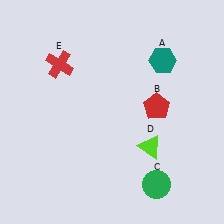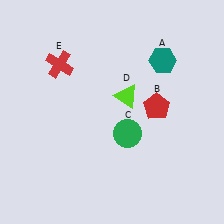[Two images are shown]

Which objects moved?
The objects that moved are: the green circle (C), the lime triangle (D).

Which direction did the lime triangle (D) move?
The lime triangle (D) moved up.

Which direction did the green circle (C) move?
The green circle (C) moved up.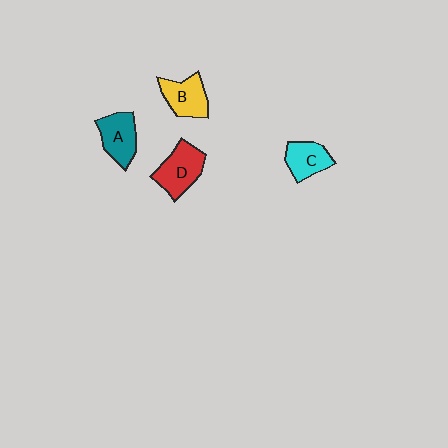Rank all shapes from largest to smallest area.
From largest to smallest: D (red), A (teal), B (yellow), C (cyan).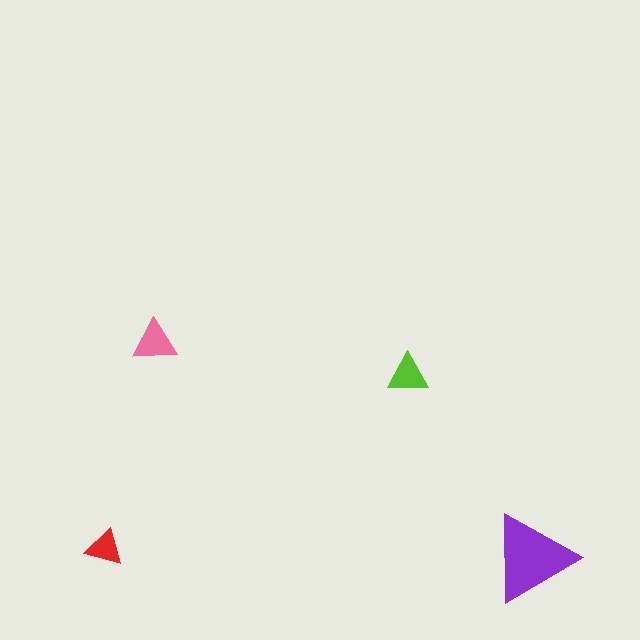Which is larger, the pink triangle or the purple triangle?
The purple one.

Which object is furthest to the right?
The purple triangle is rightmost.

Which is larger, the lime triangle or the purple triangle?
The purple one.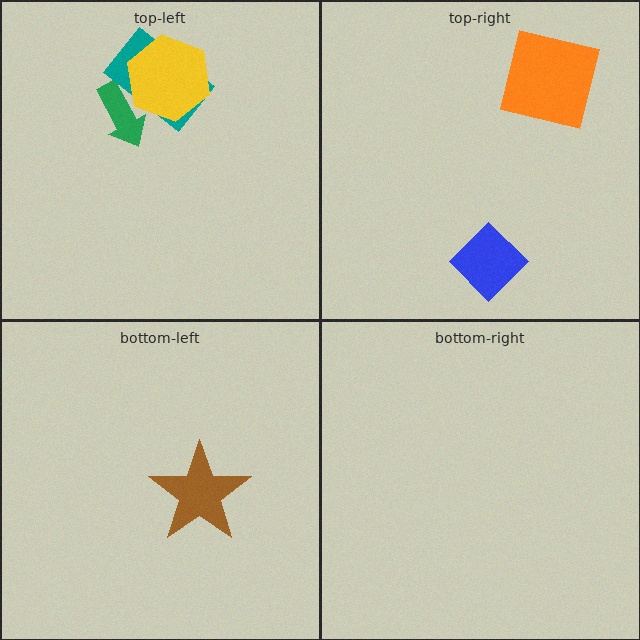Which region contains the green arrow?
The top-left region.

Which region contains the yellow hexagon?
The top-left region.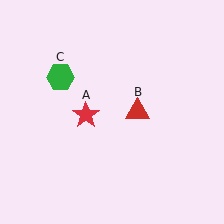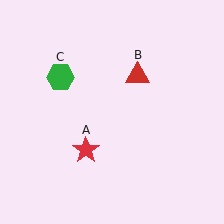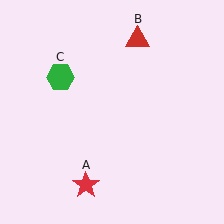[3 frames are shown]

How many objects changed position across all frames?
2 objects changed position: red star (object A), red triangle (object B).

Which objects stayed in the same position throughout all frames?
Green hexagon (object C) remained stationary.